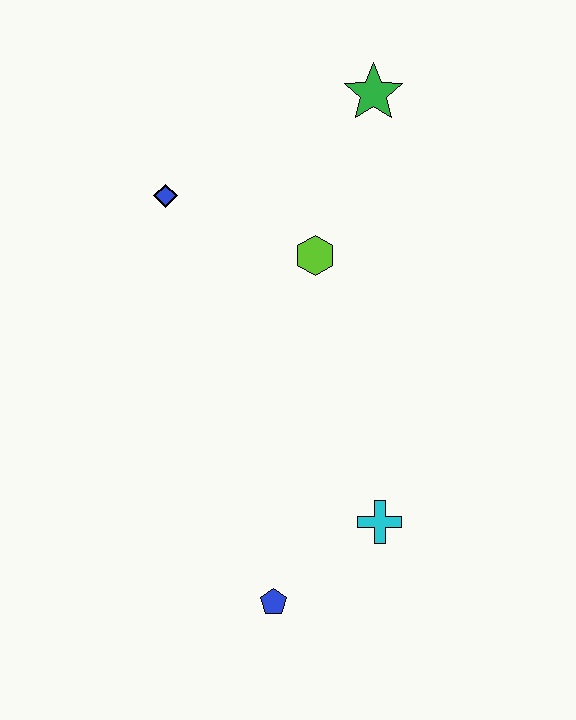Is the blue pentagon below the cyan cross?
Yes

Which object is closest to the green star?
The lime hexagon is closest to the green star.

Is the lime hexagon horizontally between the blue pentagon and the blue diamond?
No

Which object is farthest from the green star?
The blue pentagon is farthest from the green star.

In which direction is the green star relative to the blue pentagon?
The green star is above the blue pentagon.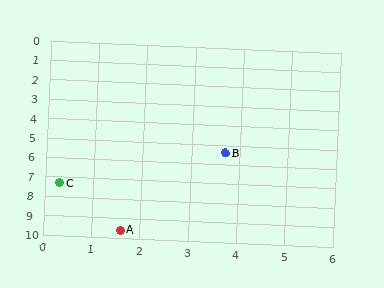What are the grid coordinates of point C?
Point C is at approximately (0.3, 7.3).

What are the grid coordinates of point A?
Point A is at approximately (1.6, 9.6).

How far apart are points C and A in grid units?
Points C and A are about 2.6 grid units apart.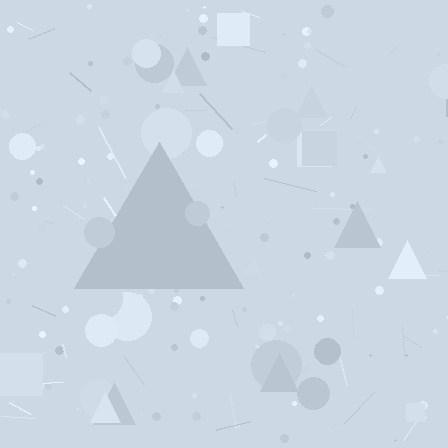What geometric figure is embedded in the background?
A triangle is embedded in the background.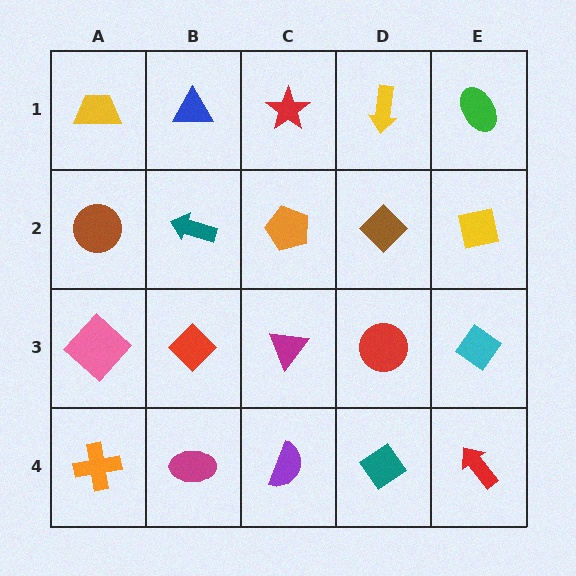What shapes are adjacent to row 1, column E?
A yellow square (row 2, column E), a yellow arrow (row 1, column D).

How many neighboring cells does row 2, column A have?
3.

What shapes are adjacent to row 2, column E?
A green ellipse (row 1, column E), a cyan diamond (row 3, column E), a brown diamond (row 2, column D).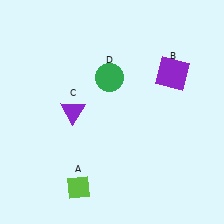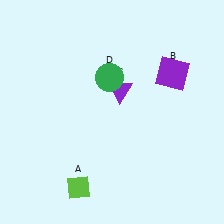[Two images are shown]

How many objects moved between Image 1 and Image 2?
1 object moved between the two images.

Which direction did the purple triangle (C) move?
The purple triangle (C) moved right.